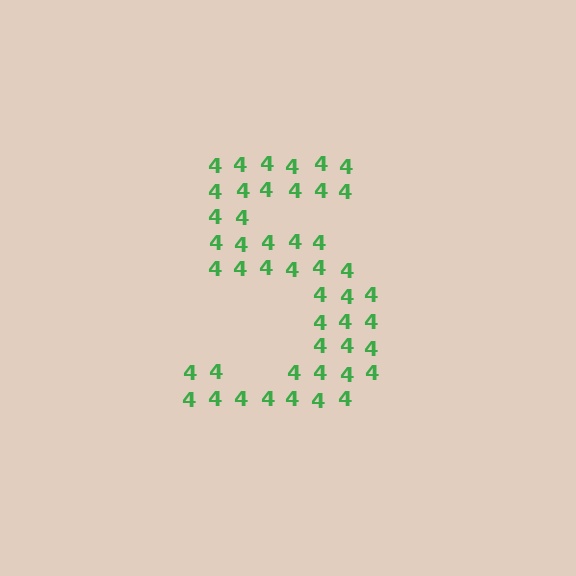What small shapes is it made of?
It is made of small digit 4's.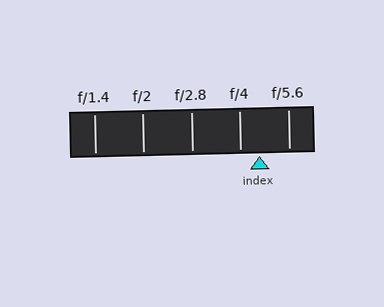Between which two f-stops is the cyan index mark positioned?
The index mark is between f/4 and f/5.6.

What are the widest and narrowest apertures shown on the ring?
The widest aperture shown is f/1.4 and the narrowest is f/5.6.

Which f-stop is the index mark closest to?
The index mark is closest to f/4.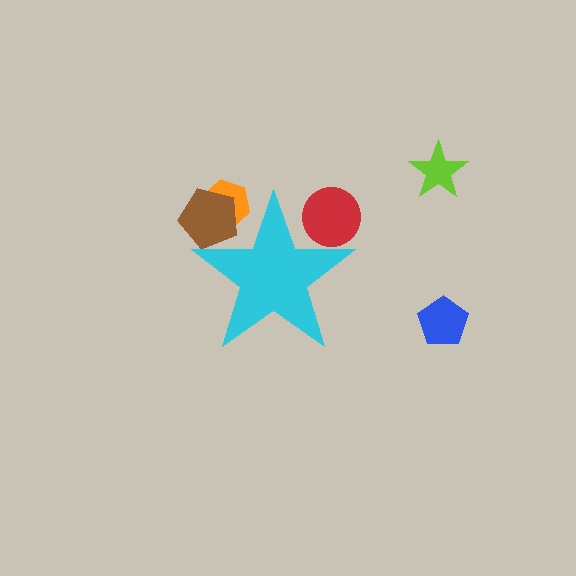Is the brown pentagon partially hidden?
Yes, the brown pentagon is partially hidden behind the cyan star.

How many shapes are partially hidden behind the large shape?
3 shapes are partially hidden.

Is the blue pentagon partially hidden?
No, the blue pentagon is fully visible.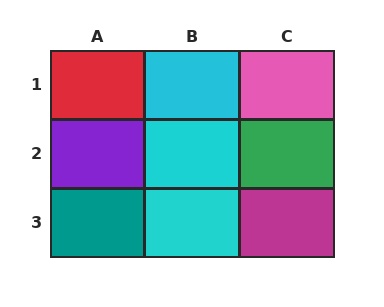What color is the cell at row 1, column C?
Pink.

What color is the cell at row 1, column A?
Red.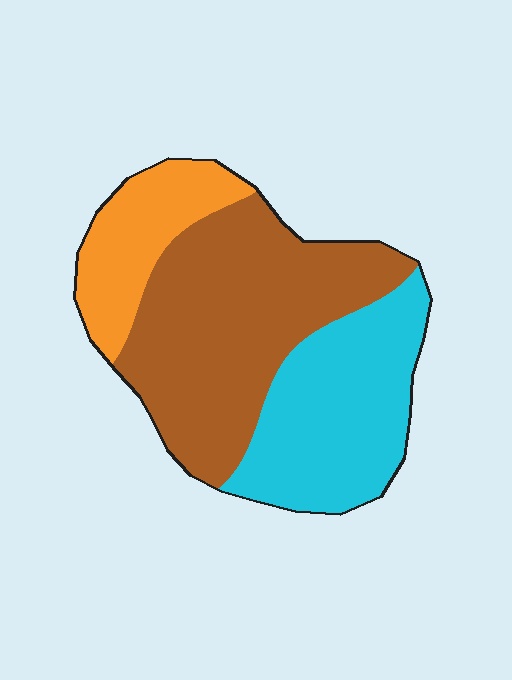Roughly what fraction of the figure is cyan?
Cyan takes up between a quarter and a half of the figure.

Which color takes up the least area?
Orange, at roughly 20%.